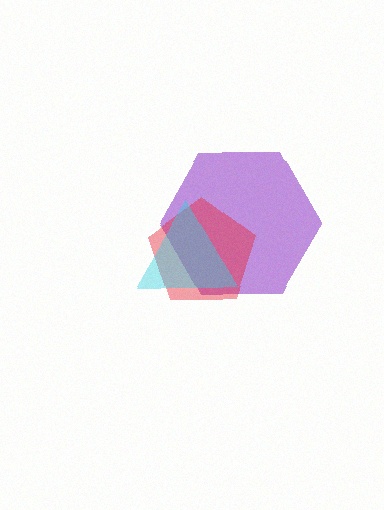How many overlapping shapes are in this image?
There are 3 overlapping shapes in the image.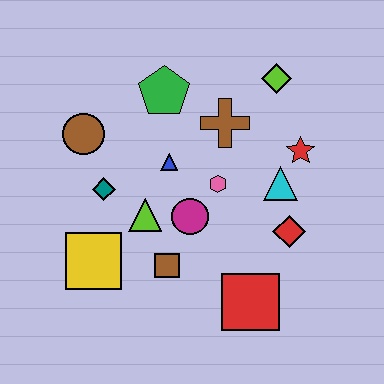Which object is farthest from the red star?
The yellow square is farthest from the red star.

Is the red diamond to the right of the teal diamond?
Yes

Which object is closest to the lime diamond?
The brown cross is closest to the lime diamond.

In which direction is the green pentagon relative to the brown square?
The green pentagon is above the brown square.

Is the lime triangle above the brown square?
Yes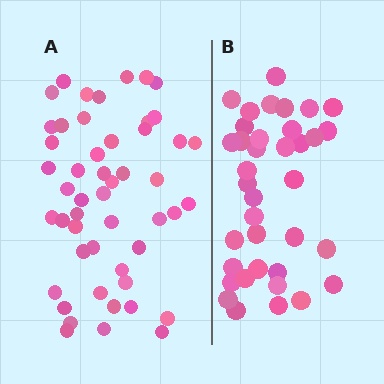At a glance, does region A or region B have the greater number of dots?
Region A (the left region) has more dots.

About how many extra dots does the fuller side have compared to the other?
Region A has approximately 15 more dots than region B.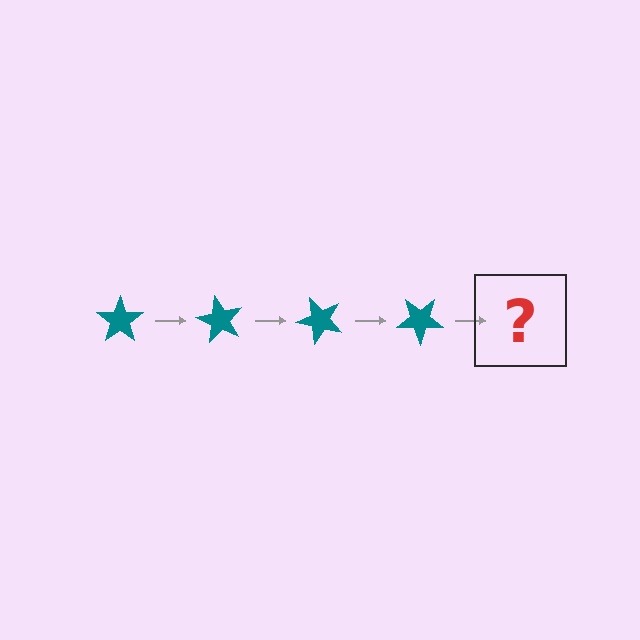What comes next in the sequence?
The next element should be a teal star rotated 240 degrees.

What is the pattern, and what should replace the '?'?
The pattern is that the star rotates 60 degrees each step. The '?' should be a teal star rotated 240 degrees.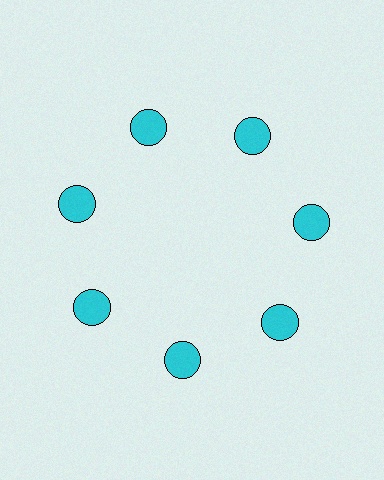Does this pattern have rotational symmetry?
Yes, this pattern has 7-fold rotational symmetry. It looks the same after rotating 51 degrees around the center.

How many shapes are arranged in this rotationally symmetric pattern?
There are 7 shapes, arranged in 7 groups of 1.